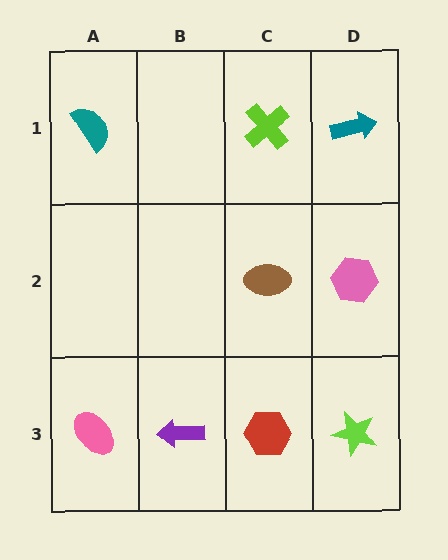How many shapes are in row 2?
2 shapes.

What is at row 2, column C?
A brown ellipse.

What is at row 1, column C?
A lime cross.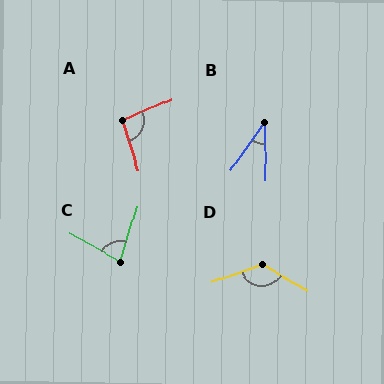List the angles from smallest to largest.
B (35°), C (78°), A (96°), D (131°).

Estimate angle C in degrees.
Approximately 78 degrees.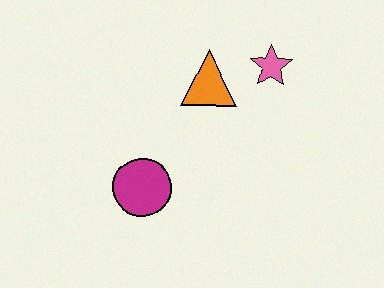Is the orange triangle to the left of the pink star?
Yes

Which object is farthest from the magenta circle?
The pink star is farthest from the magenta circle.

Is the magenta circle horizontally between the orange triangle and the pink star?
No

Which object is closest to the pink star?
The orange triangle is closest to the pink star.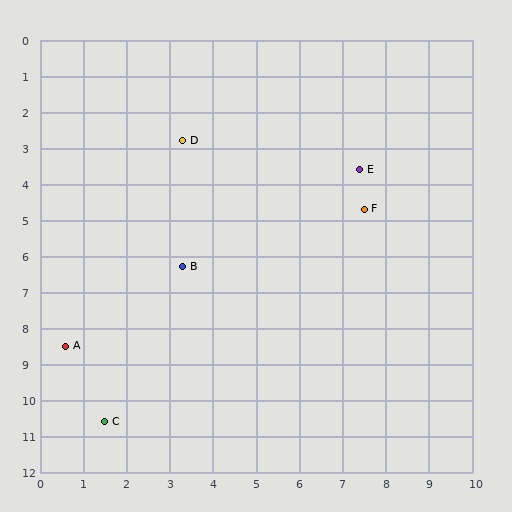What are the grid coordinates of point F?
Point F is at approximately (7.5, 4.7).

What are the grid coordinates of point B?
Point B is at approximately (3.3, 6.3).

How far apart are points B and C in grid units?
Points B and C are about 4.7 grid units apart.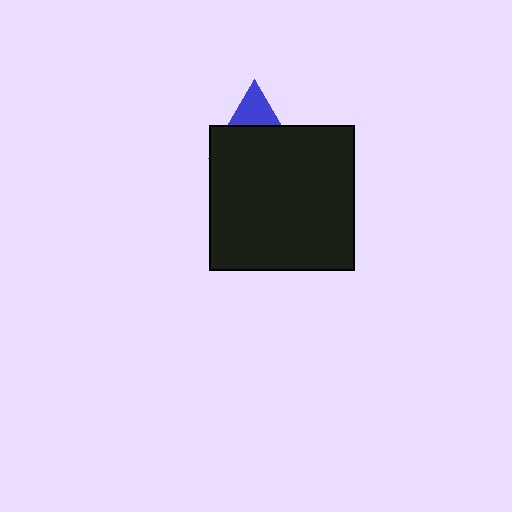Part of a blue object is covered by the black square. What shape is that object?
It is a triangle.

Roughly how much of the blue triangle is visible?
A small part of it is visible (roughly 34%).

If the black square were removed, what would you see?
You would see the complete blue triangle.